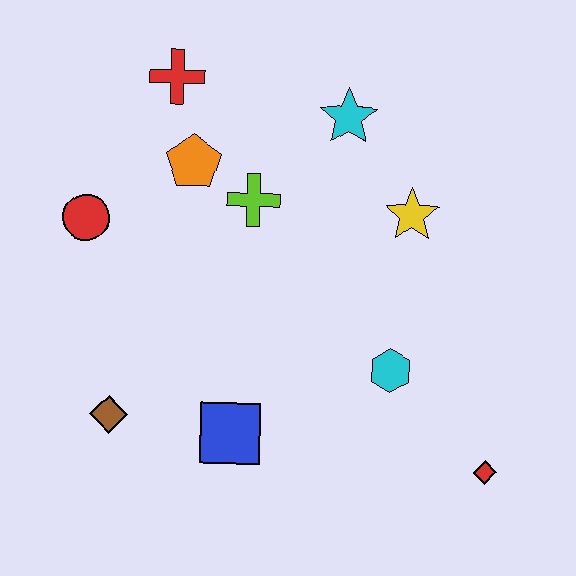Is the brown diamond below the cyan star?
Yes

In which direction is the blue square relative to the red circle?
The blue square is below the red circle.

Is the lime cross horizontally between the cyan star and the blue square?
Yes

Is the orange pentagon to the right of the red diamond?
No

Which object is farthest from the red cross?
The red diamond is farthest from the red cross.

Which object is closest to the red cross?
The orange pentagon is closest to the red cross.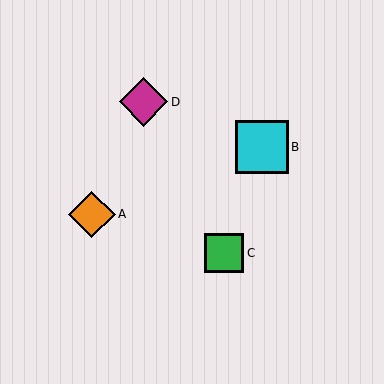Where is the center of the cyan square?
The center of the cyan square is at (262, 147).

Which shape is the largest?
The cyan square (labeled B) is the largest.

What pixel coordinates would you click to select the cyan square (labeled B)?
Click at (262, 147) to select the cyan square B.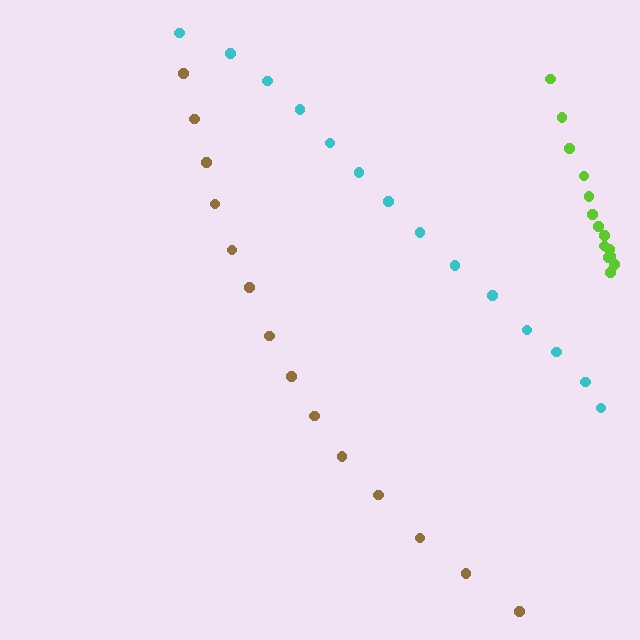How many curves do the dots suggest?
There are 3 distinct paths.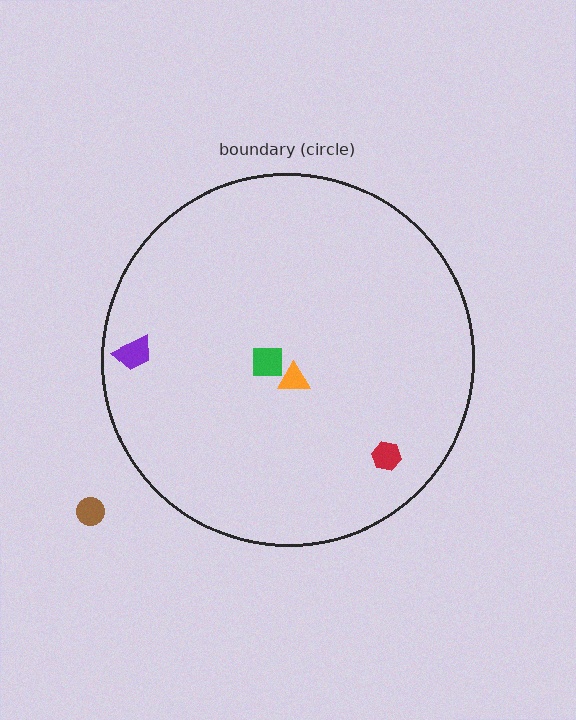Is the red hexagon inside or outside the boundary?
Inside.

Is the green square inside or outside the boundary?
Inside.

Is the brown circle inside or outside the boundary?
Outside.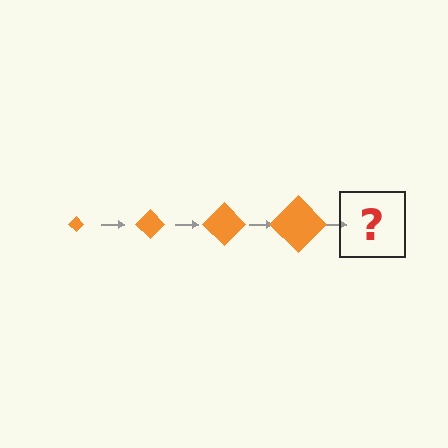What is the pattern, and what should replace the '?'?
The pattern is that the diamond gets progressively larger each step. The '?' should be an orange diamond, larger than the previous one.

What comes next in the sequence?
The next element should be an orange diamond, larger than the previous one.